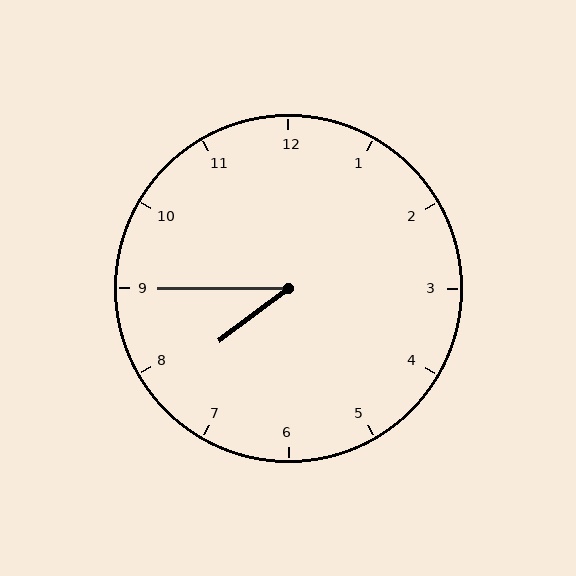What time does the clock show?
7:45.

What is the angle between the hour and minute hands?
Approximately 38 degrees.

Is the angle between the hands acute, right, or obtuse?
It is acute.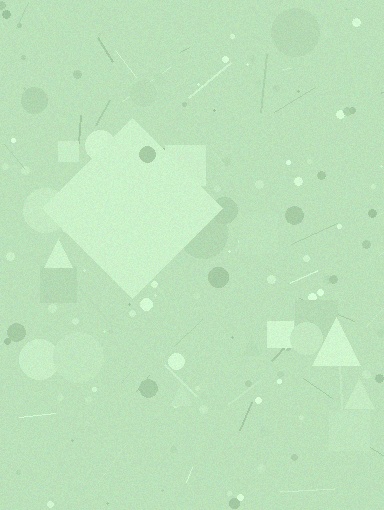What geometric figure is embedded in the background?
A diamond is embedded in the background.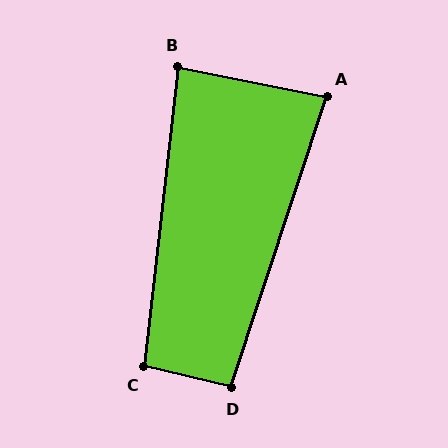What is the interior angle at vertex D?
Approximately 95 degrees (approximately right).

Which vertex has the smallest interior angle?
A, at approximately 83 degrees.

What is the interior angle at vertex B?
Approximately 85 degrees (approximately right).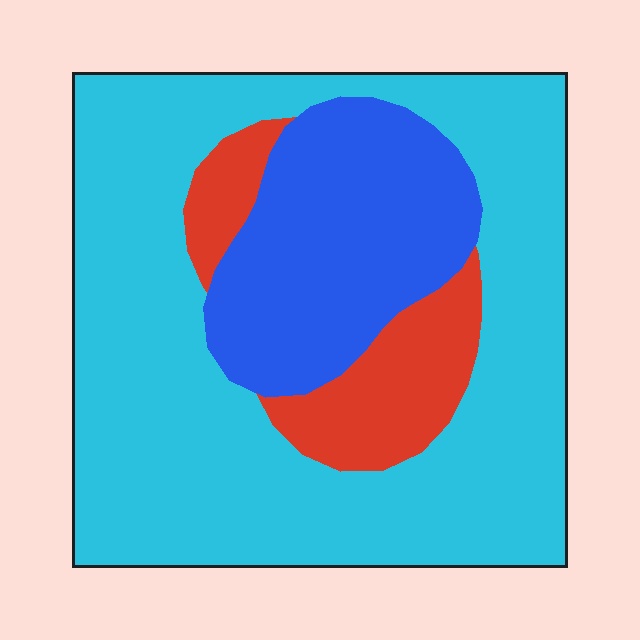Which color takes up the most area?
Cyan, at roughly 65%.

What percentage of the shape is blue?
Blue covers about 25% of the shape.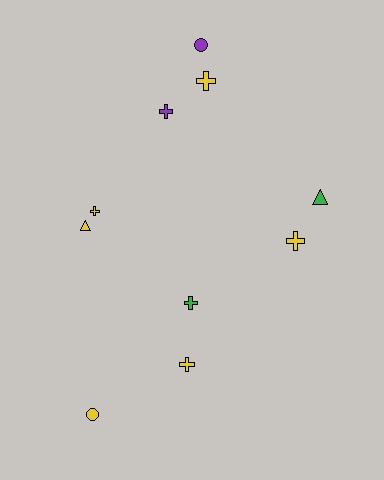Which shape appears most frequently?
Cross, with 6 objects.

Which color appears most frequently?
Yellow, with 6 objects.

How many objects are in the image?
There are 10 objects.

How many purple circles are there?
There is 1 purple circle.